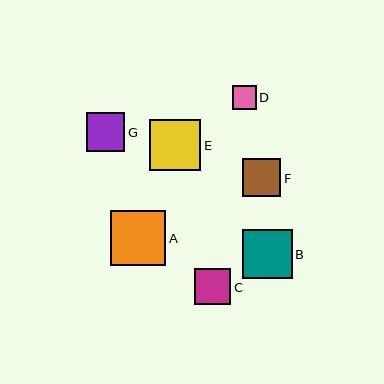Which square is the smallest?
Square D is the smallest with a size of approximately 24 pixels.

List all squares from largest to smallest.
From largest to smallest: A, E, B, G, F, C, D.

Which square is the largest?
Square A is the largest with a size of approximately 55 pixels.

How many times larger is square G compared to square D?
Square G is approximately 1.6 times the size of square D.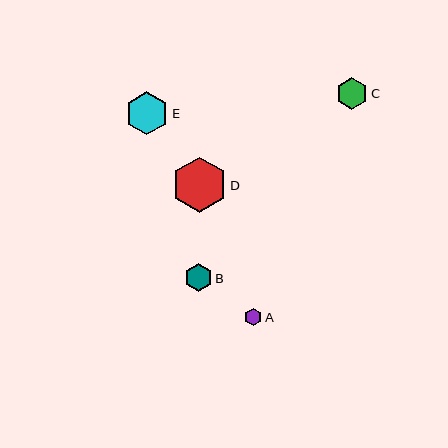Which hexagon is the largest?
Hexagon D is the largest with a size of approximately 55 pixels.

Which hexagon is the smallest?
Hexagon A is the smallest with a size of approximately 17 pixels.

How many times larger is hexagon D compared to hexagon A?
Hexagon D is approximately 3.2 times the size of hexagon A.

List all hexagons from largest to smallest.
From largest to smallest: D, E, C, B, A.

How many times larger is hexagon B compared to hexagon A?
Hexagon B is approximately 1.6 times the size of hexagon A.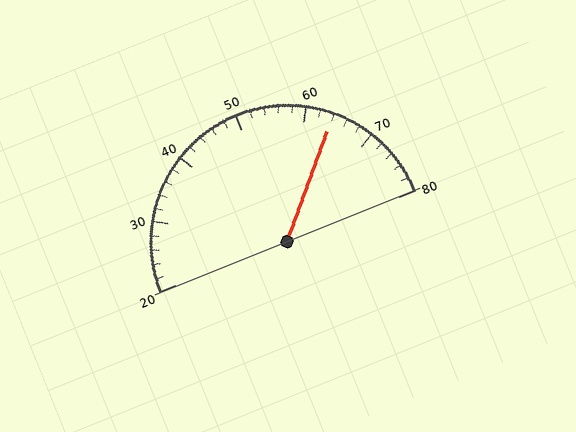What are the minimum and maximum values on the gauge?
The gauge ranges from 20 to 80.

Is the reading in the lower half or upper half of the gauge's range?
The reading is in the upper half of the range (20 to 80).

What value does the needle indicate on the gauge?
The needle indicates approximately 64.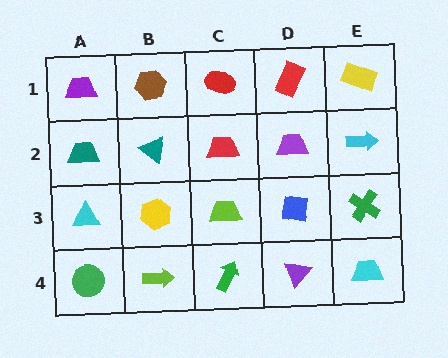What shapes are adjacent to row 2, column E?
A yellow rectangle (row 1, column E), a green cross (row 3, column E), a purple trapezoid (row 2, column D).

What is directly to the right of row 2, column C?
A purple trapezoid.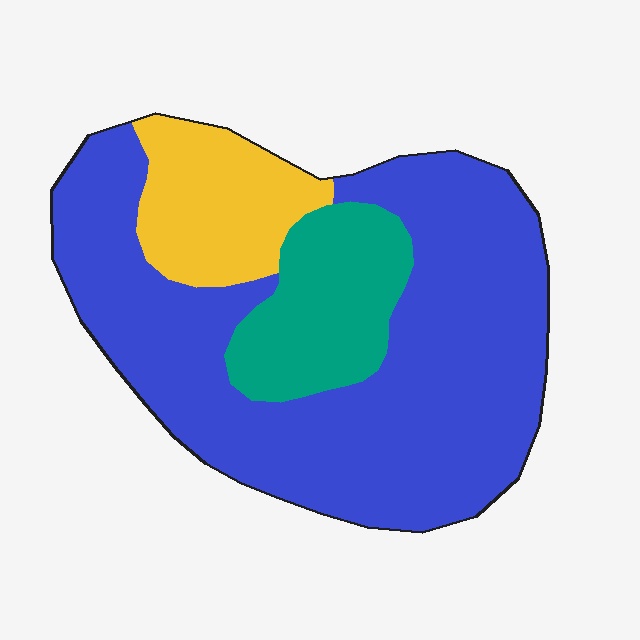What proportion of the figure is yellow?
Yellow takes up about one sixth (1/6) of the figure.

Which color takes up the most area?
Blue, at roughly 70%.